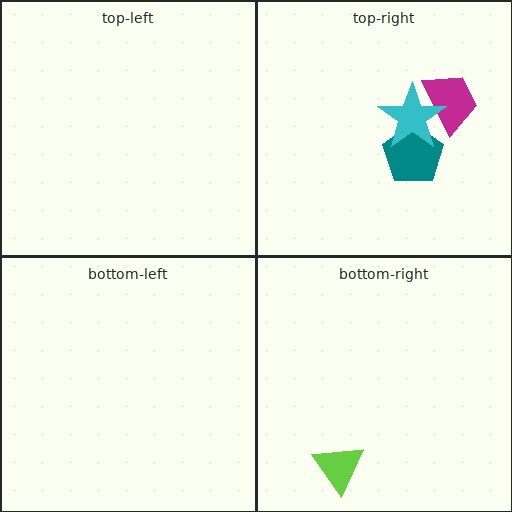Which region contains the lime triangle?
The bottom-right region.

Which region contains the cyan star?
The top-right region.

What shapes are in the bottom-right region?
The lime triangle.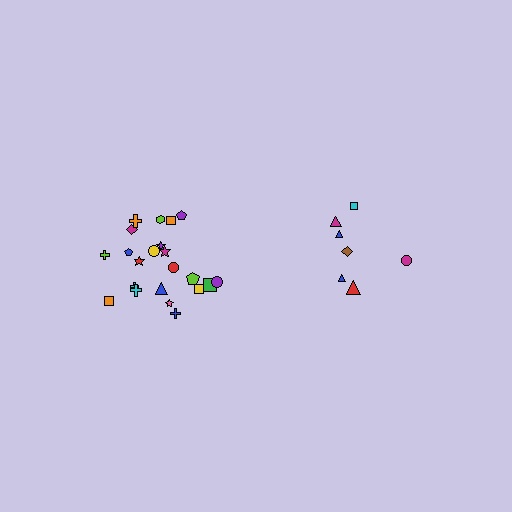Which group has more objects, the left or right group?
The left group.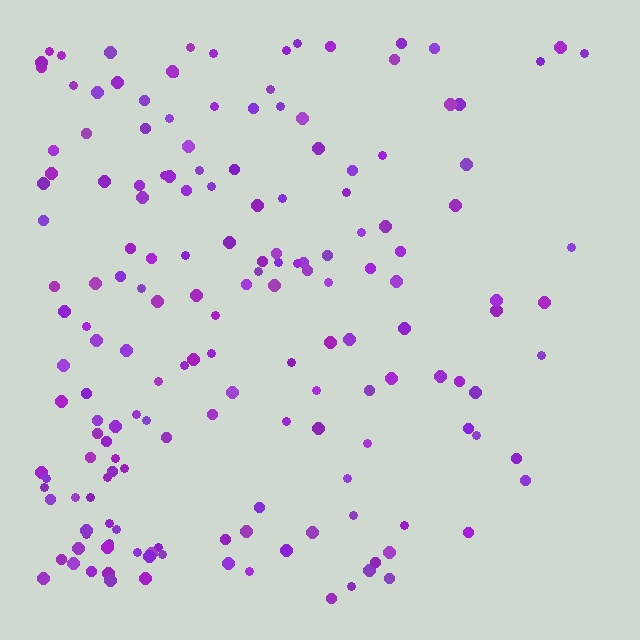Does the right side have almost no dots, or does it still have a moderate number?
Still a moderate number, just noticeably fewer than the left.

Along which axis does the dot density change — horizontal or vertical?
Horizontal.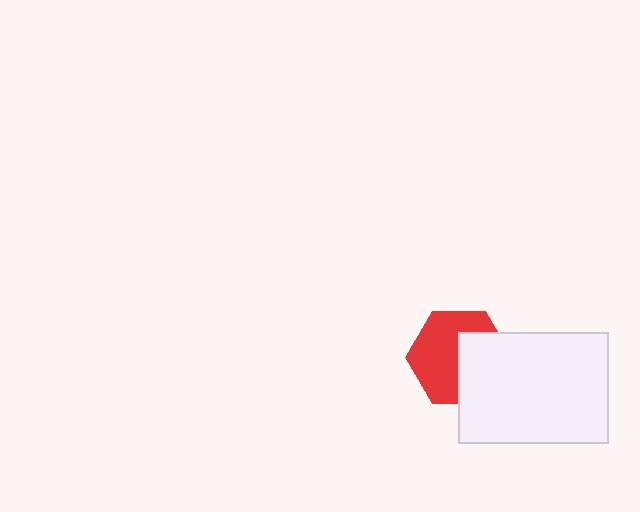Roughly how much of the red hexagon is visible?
About half of it is visible (roughly 57%).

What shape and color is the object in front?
The object in front is a white rectangle.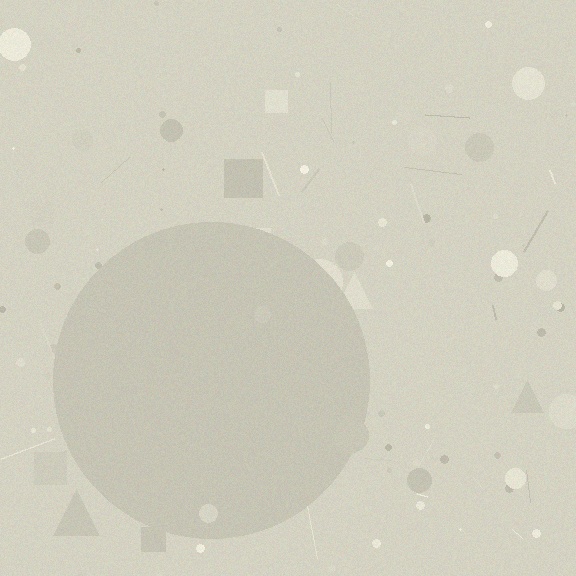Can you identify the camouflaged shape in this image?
The camouflaged shape is a circle.